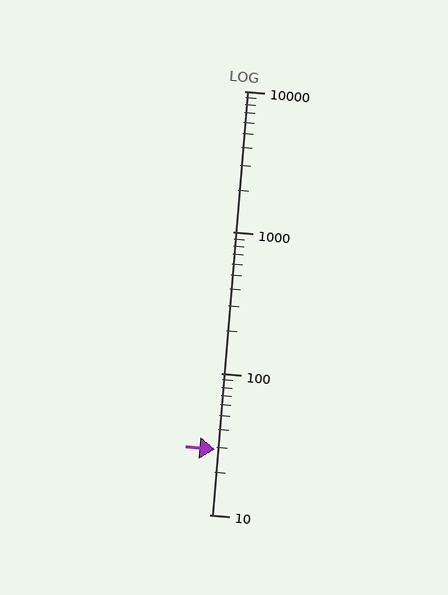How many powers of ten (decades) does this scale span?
The scale spans 3 decades, from 10 to 10000.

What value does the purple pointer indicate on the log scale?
The pointer indicates approximately 29.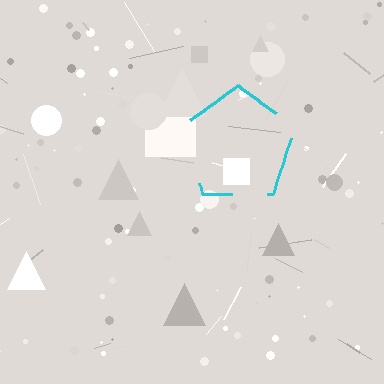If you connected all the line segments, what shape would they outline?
They would outline a pentagon.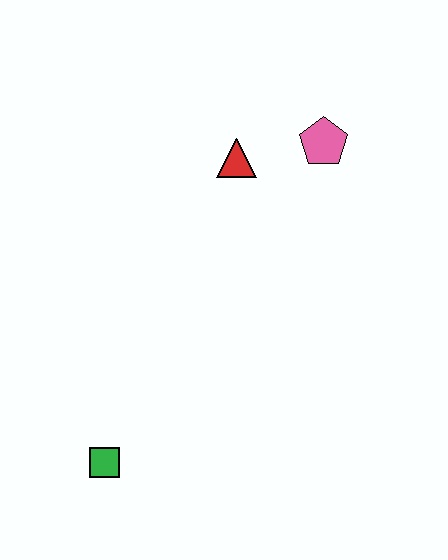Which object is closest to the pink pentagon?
The red triangle is closest to the pink pentagon.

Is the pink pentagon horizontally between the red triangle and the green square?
No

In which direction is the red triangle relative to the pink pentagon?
The red triangle is to the left of the pink pentagon.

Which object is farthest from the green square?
The pink pentagon is farthest from the green square.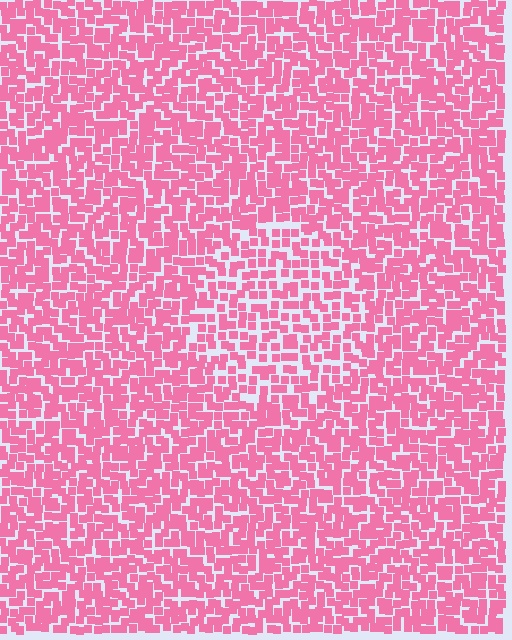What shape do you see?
I see a circle.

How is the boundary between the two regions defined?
The boundary is defined by a change in element density (approximately 1.5x ratio). All elements are the same color, size, and shape.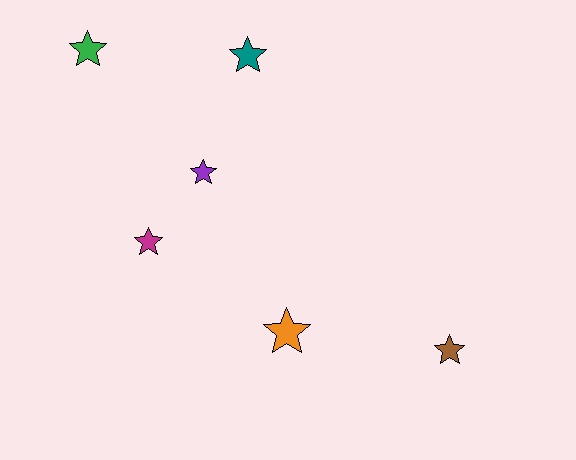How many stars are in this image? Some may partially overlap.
There are 6 stars.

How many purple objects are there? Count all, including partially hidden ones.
There is 1 purple object.